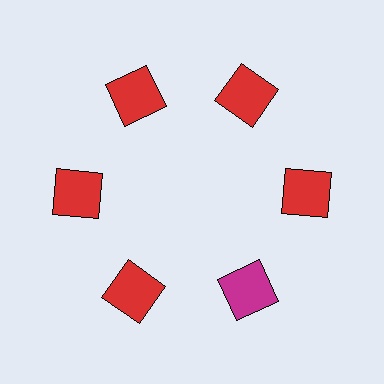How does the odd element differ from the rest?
It has a different color: magenta instead of red.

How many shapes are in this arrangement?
There are 6 shapes arranged in a ring pattern.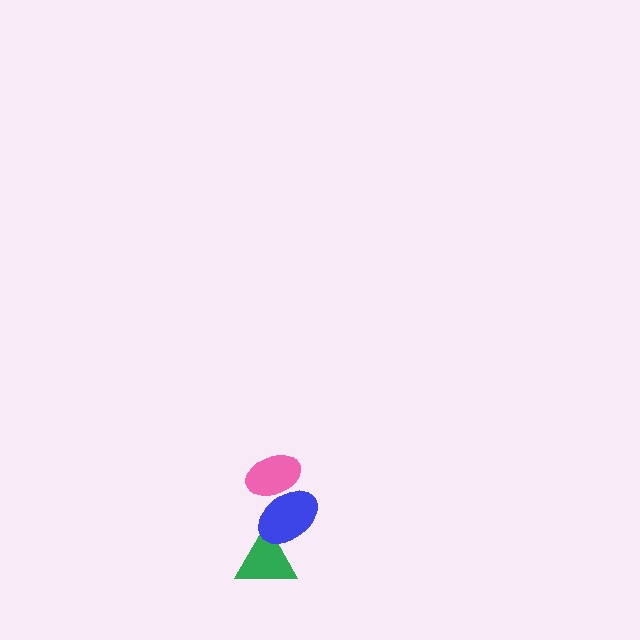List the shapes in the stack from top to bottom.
From top to bottom: the pink ellipse, the blue ellipse, the green triangle.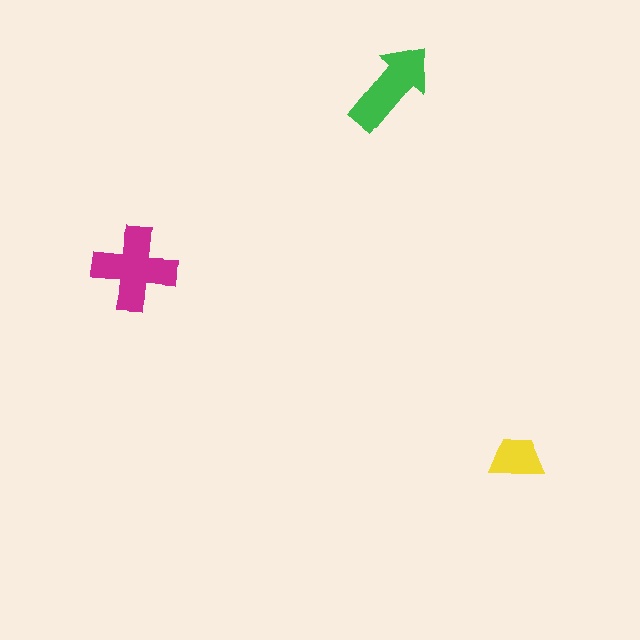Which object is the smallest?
The yellow trapezoid.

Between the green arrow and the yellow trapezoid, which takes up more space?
The green arrow.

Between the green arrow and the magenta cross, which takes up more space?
The magenta cross.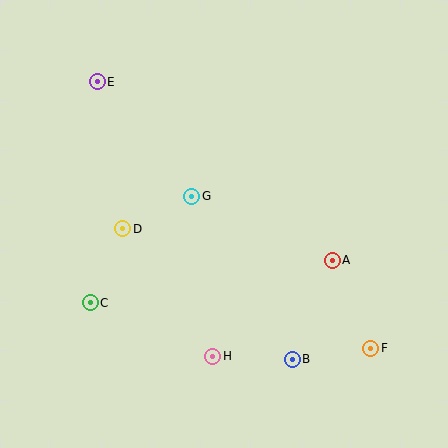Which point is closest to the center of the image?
Point G at (192, 196) is closest to the center.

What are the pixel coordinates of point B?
Point B is at (292, 359).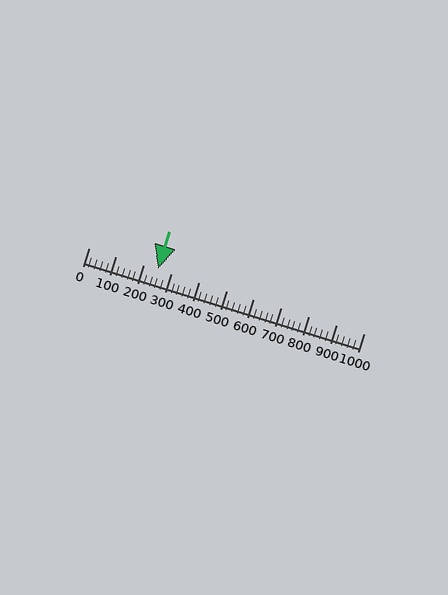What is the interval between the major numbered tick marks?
The major tick marks are spaced 100 units apart.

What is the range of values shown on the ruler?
The ruler shows values from 0 to 1000.